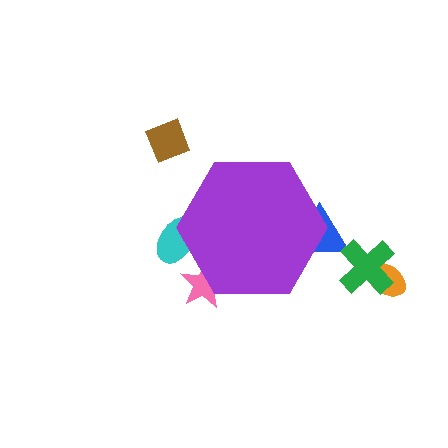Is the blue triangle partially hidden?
Yes, the blue triangle is partially hidden behind the purple hexagon.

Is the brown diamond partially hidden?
No, the brown diamond is fully visible.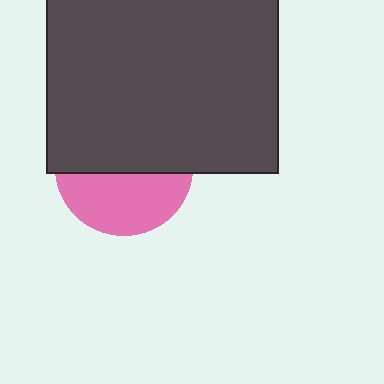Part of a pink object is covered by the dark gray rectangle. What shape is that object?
It is a circle.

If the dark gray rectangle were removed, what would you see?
You would see the complete pink circle.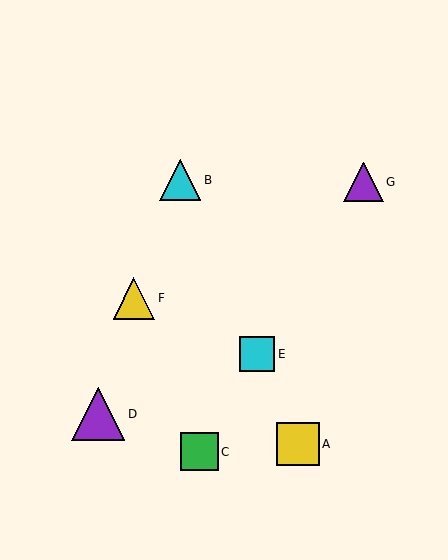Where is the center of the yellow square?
The center of the yellow square is at (298, 444).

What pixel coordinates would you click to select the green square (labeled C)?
Click at (199, 452) to select the green square C.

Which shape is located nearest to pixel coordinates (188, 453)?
The green square (labeled C) at (199, 452) is nearest to that location.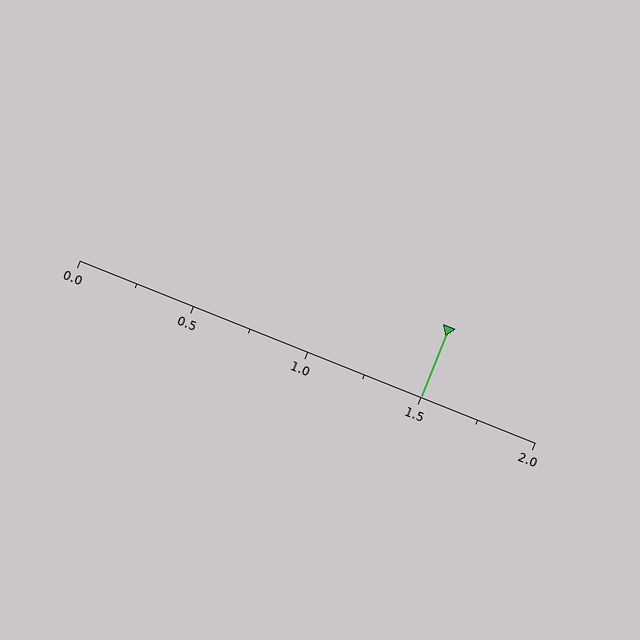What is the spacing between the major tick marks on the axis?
The major ticks are spaced 0.5 apart.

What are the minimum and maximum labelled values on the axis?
The axis runs from 0.0 to 2.0.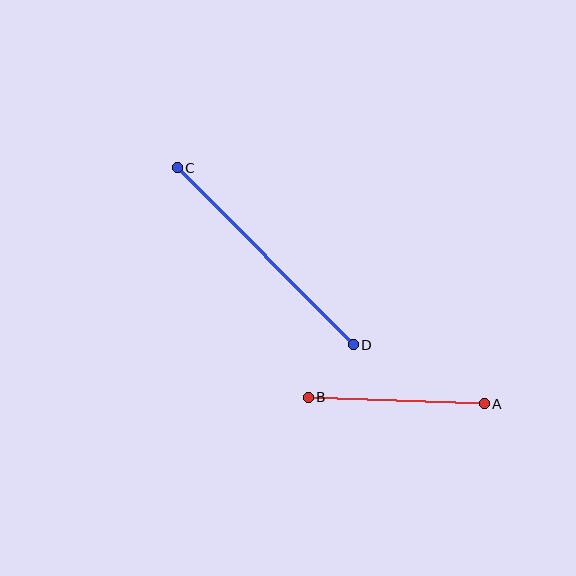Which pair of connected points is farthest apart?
Points C and D are farthest apart.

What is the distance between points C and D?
The distance is approximately 250 pixels.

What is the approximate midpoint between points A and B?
The midpoint is at approximately (396, 401) pixels.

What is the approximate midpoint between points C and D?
The midpoint is at approximately (265, 256) pixels.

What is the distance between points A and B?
The distance is approximately 176 pixels.